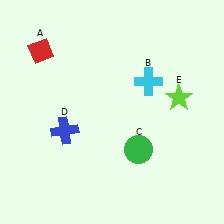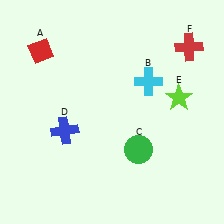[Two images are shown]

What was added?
A red cross (F) was added in Image 2.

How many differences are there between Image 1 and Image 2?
There is 1 difference between the two images.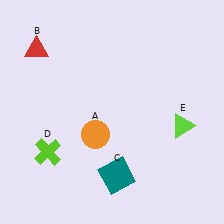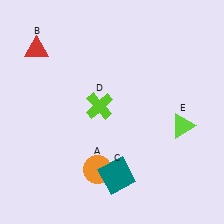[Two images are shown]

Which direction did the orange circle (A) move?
The orange circle (A) moved down.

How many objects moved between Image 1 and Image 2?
2 objects moved between the two images.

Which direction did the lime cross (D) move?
The lime cross (D) moved right.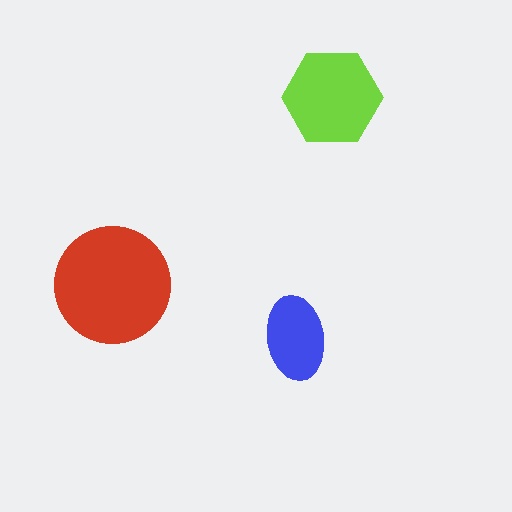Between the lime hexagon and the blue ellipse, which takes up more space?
The lime hexagon.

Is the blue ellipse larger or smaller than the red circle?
Smaller.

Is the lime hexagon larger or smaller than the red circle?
Smaller.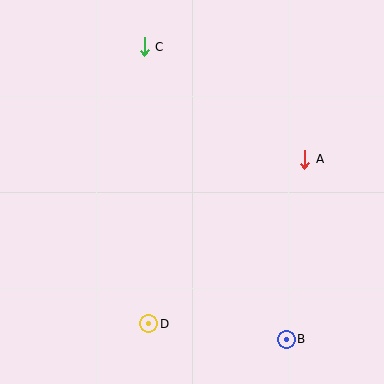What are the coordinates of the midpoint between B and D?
The midpoint between B and D is at (217, 331).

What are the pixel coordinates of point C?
Point C is at (144, 47).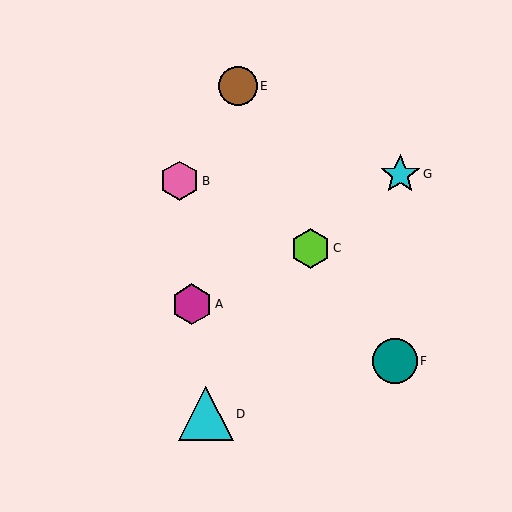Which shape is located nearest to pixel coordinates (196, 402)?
The cyan triangle (labeled D) at (206, 414) is nearest to that location.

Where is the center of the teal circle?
The center of the teal circle is at (395, 361).